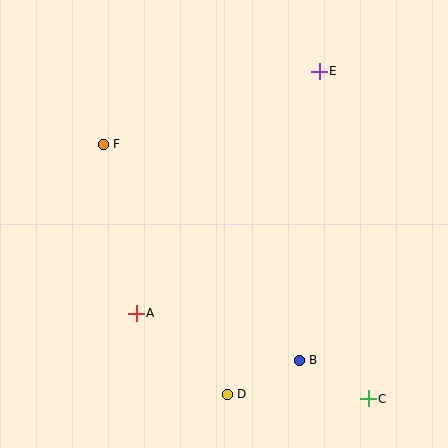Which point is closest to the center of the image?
Point A at (136, 313) is closest to the center.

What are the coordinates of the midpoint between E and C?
The midpoint between E and C is at (344, 235).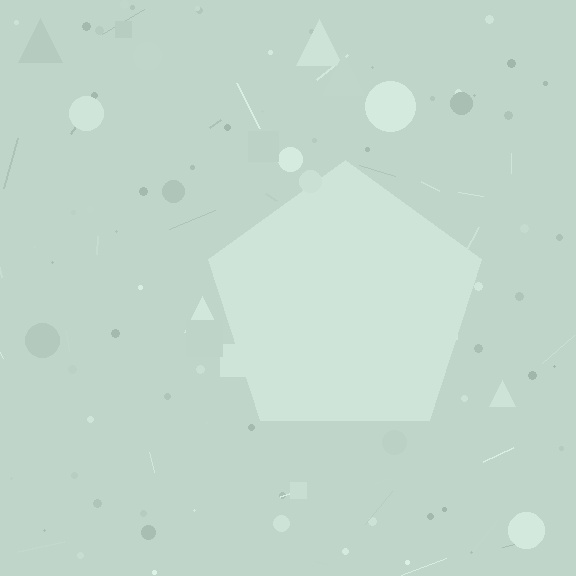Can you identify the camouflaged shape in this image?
The camouflaged shape is a pentagon.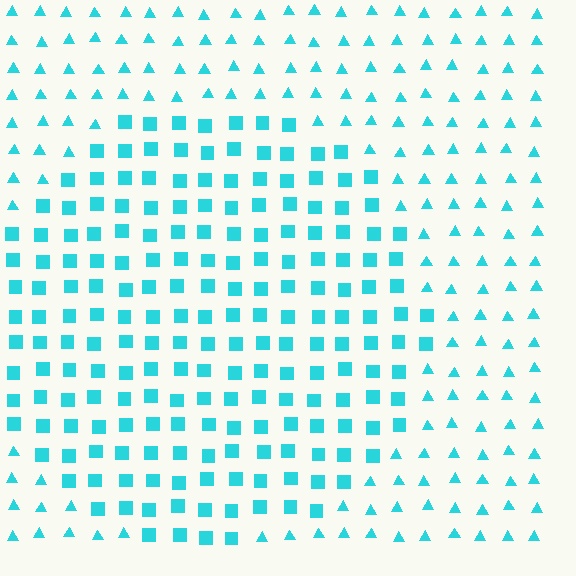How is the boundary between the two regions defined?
The boundary is defined by a change in element shape: squares inside vs. triangles outside. All elements share the same color and spacing.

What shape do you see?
I see a circle.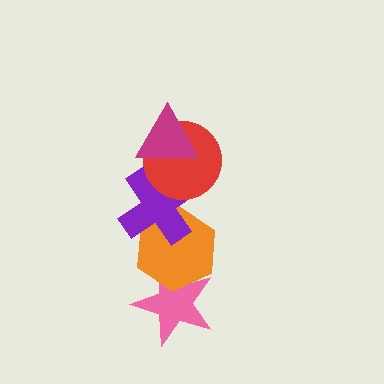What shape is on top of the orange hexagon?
The purple cross is on top of the orange hexagon.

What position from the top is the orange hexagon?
The orange hexagon is 4th from the top.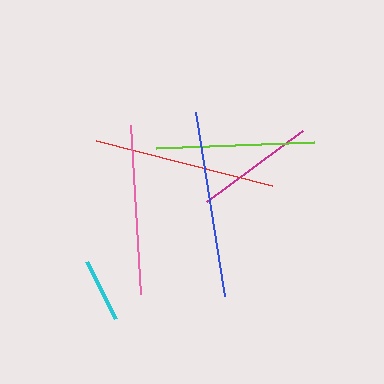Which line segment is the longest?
The blue line is the longest at approximately 186 pixels.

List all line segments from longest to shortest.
From longest to shortest: blue, red, pink, lime, magenta, cyan.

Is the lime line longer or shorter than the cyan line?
The lime line is longer than the cyan line.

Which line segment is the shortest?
The cyan line is the shortest at approximately 64 pixels.